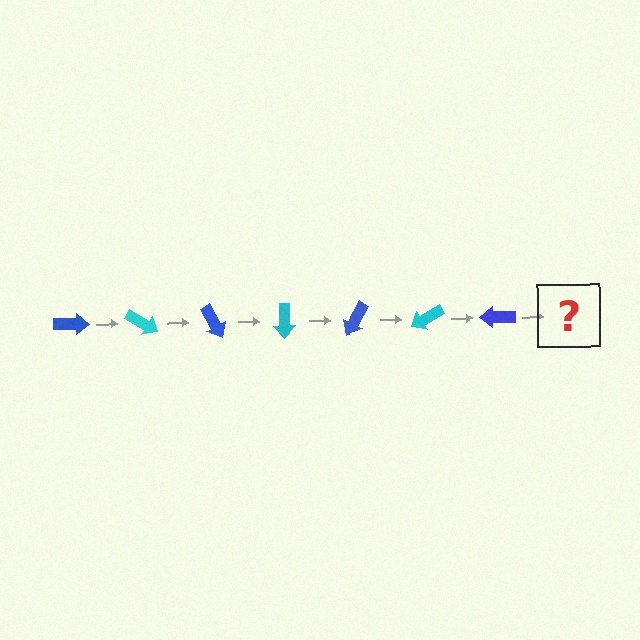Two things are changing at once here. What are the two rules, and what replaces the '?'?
The two rules are that it rotates 30 degrees each step and the color cycles through blue and cyan. The '?' should be a cyan arrow, rotated 210 degrees from the start.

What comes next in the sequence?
The next element should be a cyan arrow, rotated 210 degrees from the start.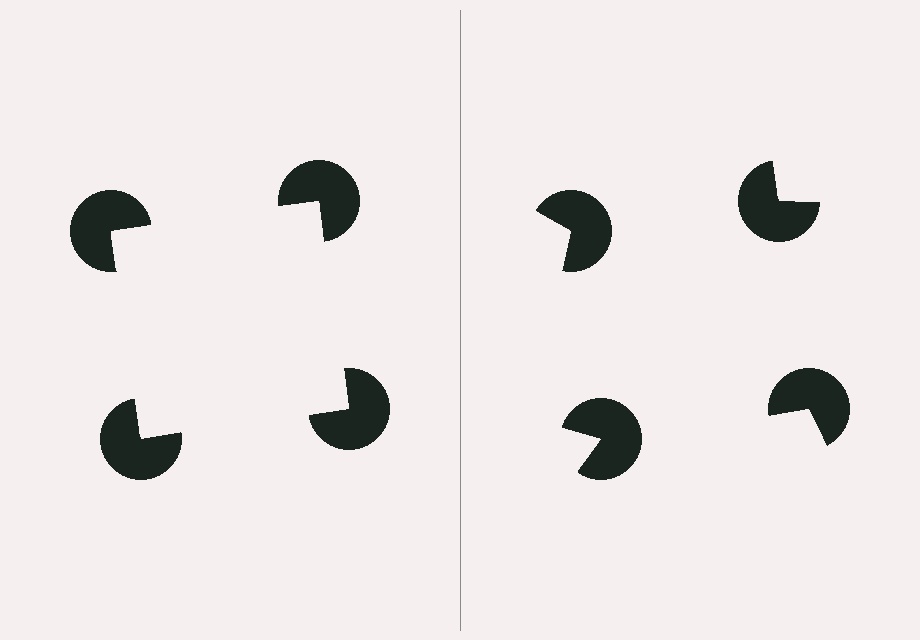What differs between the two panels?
The pac-man discs are positioned identically on both sides; only the wedge orientations differ. On the left they align to a square; on the right they are misaligned.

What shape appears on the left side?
An illusory square.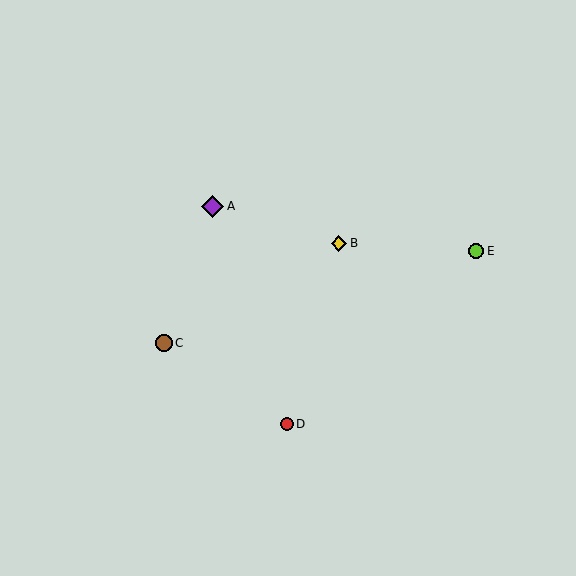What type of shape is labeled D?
Shape D is a red circle.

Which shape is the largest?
The purple diamond (labeled A) is the largest.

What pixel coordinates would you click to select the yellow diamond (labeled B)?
Click at (339, 243) to select the yellow diamond B.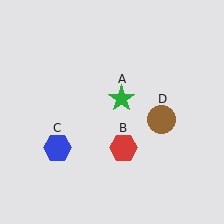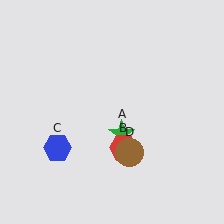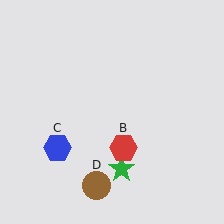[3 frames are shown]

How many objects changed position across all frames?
2 objects changed position: green star (object A), brown circle (object D).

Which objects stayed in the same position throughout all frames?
Red hexagon (object B) and blue hexagon (object C) remained stationary.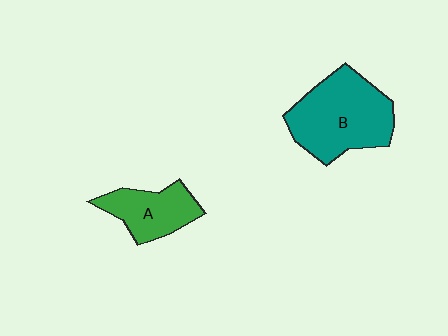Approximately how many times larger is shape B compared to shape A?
Approximately 1.7 times.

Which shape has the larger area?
Shape B (teal).